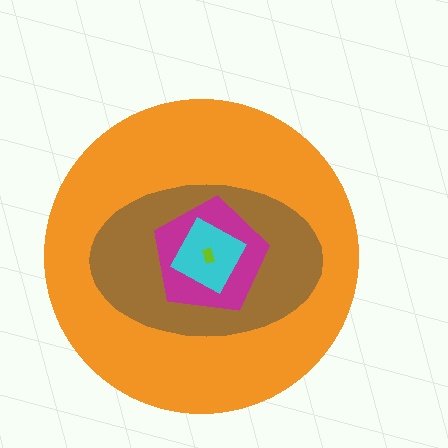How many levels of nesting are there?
5.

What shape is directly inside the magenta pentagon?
The cyan square.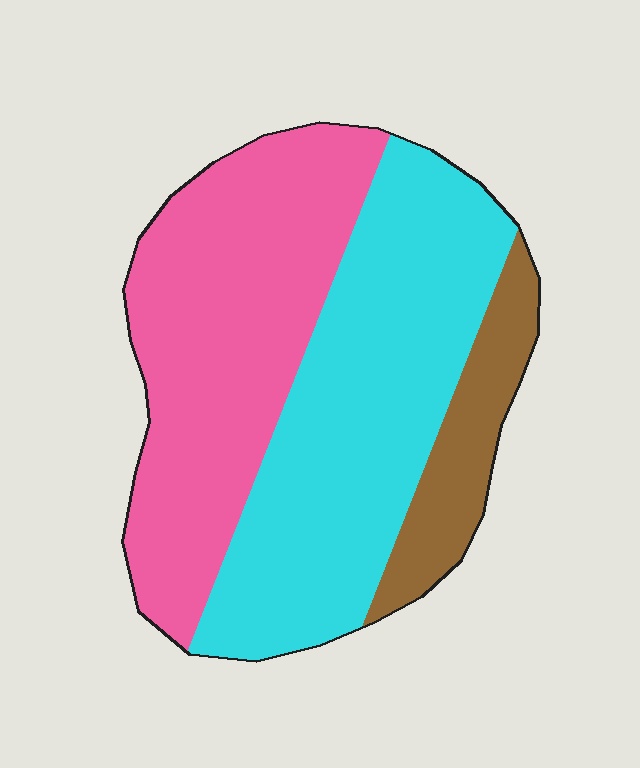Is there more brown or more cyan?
Cyan.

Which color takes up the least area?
Brown, at roughly 15%.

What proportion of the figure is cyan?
Cyan covers about 45% of the figure.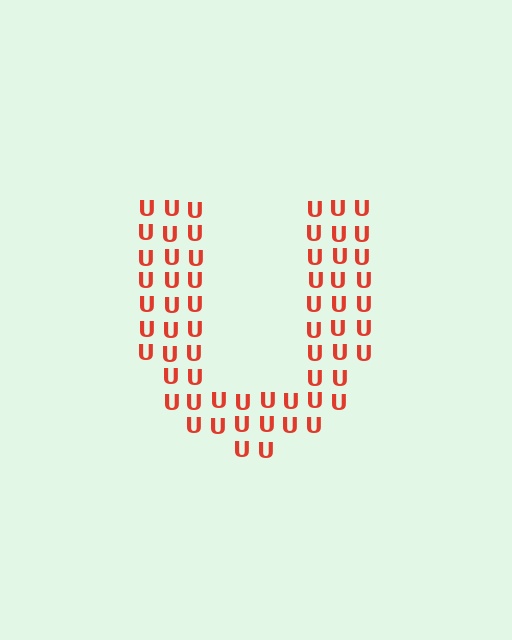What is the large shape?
The large shape is the letter U.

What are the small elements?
The small elements are letter U's.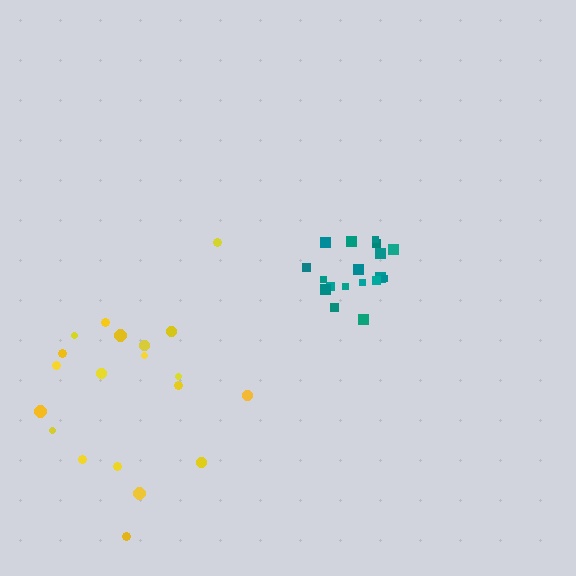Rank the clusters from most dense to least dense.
teal, yellow.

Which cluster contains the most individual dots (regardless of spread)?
Yellow (21).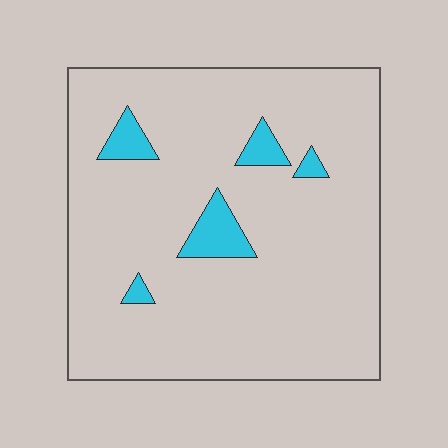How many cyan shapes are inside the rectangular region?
5.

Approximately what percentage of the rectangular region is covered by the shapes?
Approximately 10%.